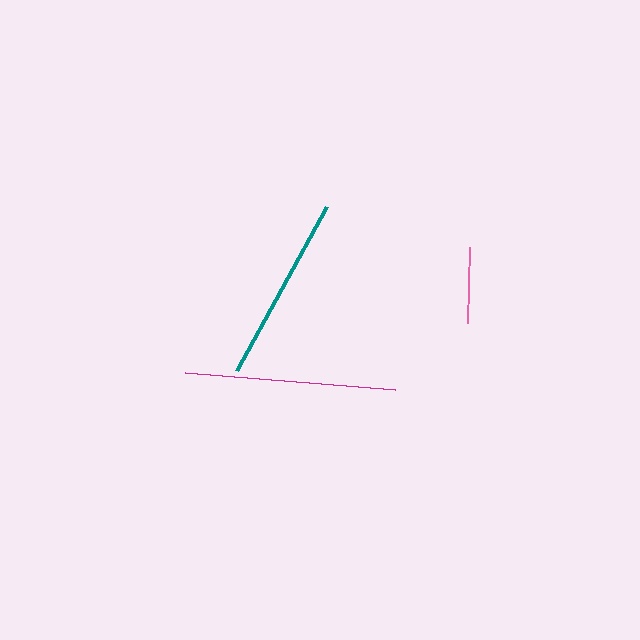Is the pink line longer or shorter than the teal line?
The teal line is longer than the pink line.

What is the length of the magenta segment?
The magenta segment is approximately 210 pixels long.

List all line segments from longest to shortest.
From longest to shortest: magenta, teal, pink.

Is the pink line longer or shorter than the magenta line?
The magenta line is longer than the pink line.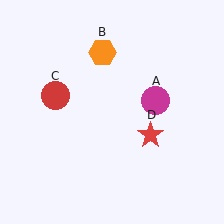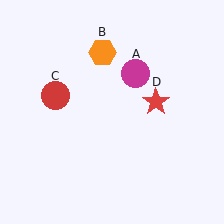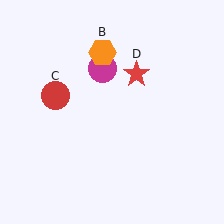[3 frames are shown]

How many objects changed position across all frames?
2 objects changed position: magenta circle (object A), red star (object D).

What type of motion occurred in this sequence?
The magenta circle (object A), red star (object D) rotated counterclockwise around the center of the scene.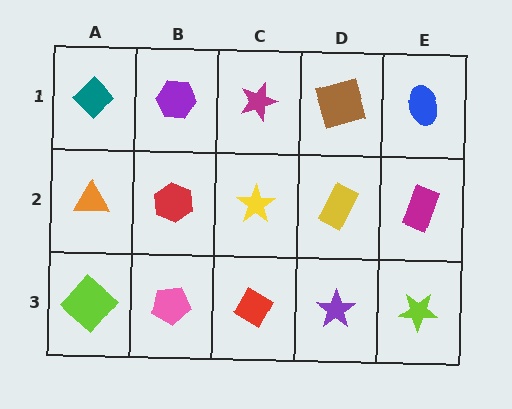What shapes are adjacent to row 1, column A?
An orange triangle (row 2, column A), a purple hexagon (row 1, column B).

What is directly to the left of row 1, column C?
A purple hexagon.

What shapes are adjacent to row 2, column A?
A teal diamond (row 1, column A), a lime diamond (row 3, column A), a red hexagon (row 2, column B).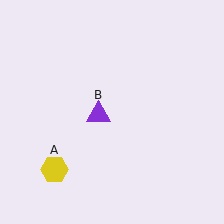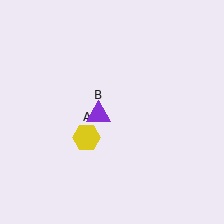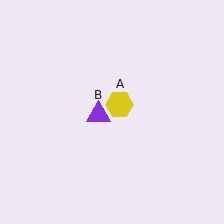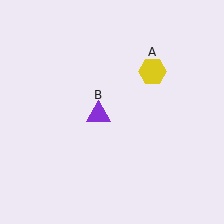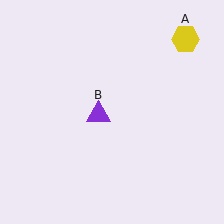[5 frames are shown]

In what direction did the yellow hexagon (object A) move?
The yellow hexagon (object A) moved up and to the right.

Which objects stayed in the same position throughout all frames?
Purple triangle (object B) remained stationary.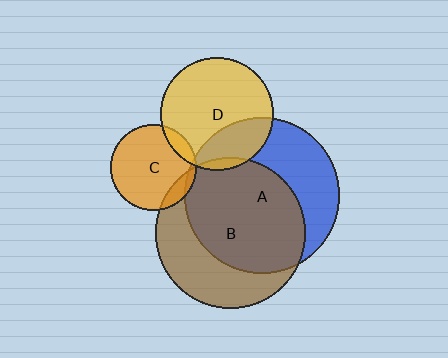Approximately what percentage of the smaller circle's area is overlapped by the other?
Approximately 5%.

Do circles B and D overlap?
Yes.